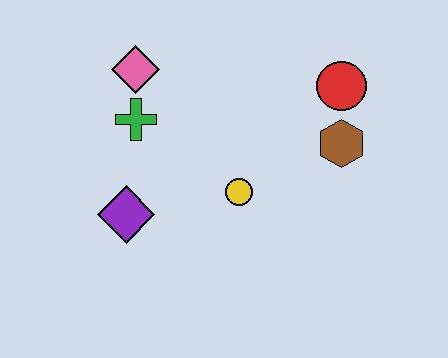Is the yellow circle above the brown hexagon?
No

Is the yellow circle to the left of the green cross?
No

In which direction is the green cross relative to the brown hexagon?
The green cross is to the left of the brown hexagon.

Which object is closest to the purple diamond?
The green cross is closest to the purple diamond.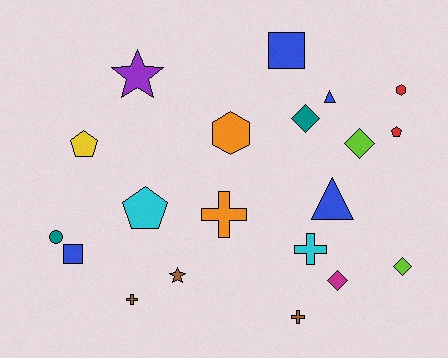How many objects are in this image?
There are 20 objects.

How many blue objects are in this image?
There are 4 blue objects.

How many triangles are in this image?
There are 2 triangles.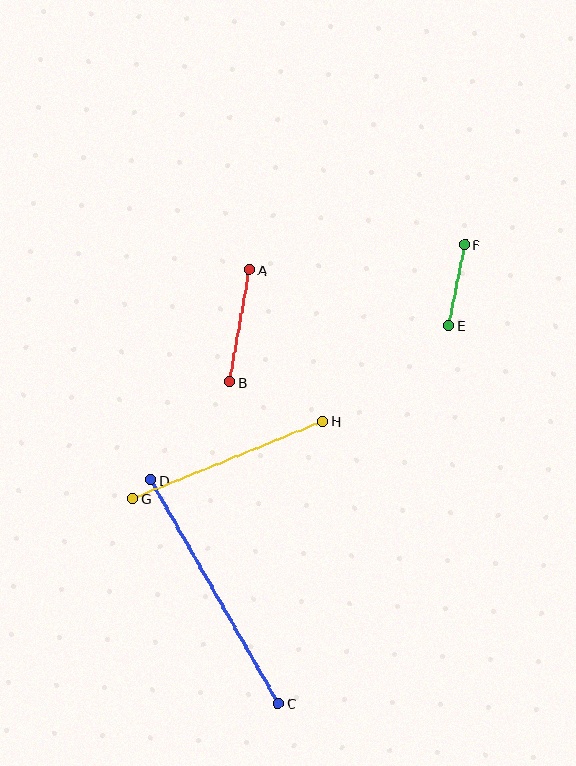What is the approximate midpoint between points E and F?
The midpoint is at approximately (457, 285) pixels.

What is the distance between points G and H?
The distance is approximately 205 pixels.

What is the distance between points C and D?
The distance is approximately 257 pixels.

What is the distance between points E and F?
The distance is approximately 82 pixels.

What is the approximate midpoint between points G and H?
The midpoint is at approximately (228, 460) pixels.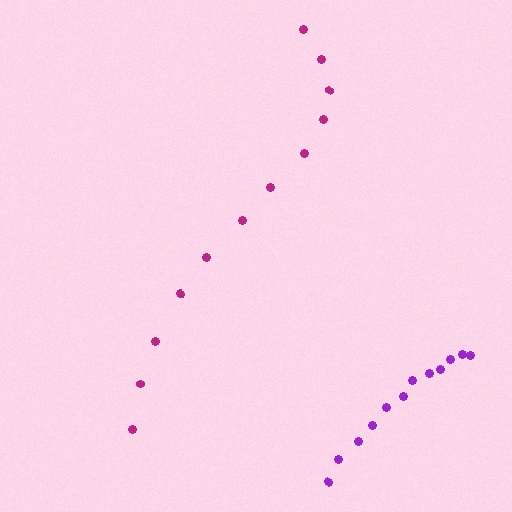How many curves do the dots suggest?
There are 2 distinct paths.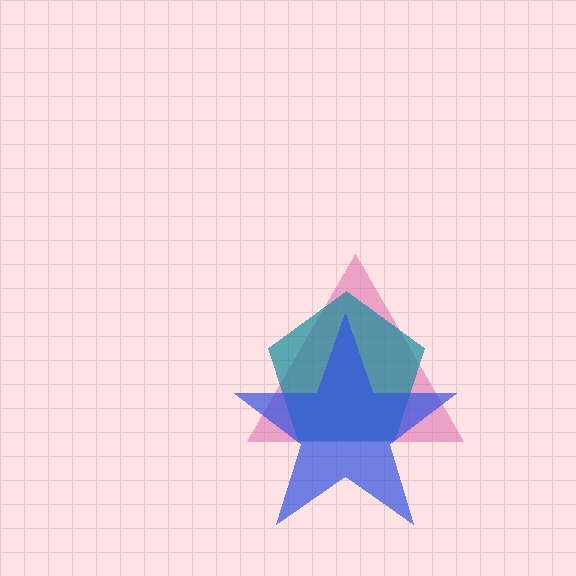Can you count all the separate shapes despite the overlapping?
Yes, there are 3 separate shapes.